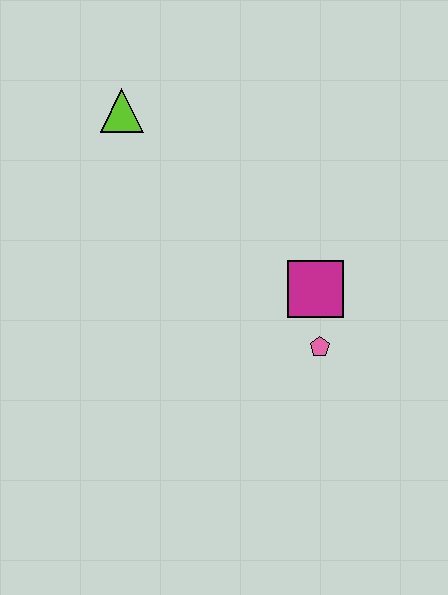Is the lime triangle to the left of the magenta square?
Yes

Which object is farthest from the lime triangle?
The pink pentagon is farthest from the lime triangle.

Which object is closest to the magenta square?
The pink pentagon is closest to the magenta square.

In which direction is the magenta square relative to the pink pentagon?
The magenta square is above the pink pentagon.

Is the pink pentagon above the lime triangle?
No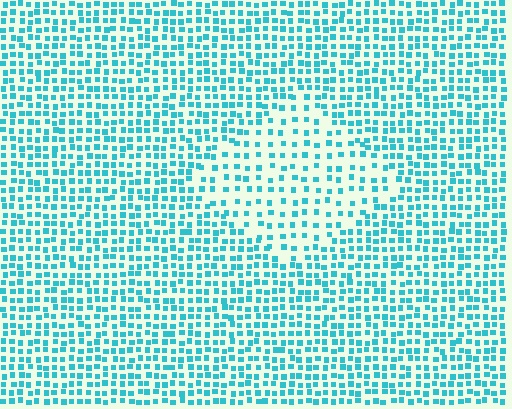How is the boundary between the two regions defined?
The boundary is defined by a change in element density (approximately 1.9x ratio). All elements are the same color, size, and shape.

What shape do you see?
I see a diamond.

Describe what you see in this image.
The image contains small cyan elements arranged at two different densities. A diamond-shaped region is visible where the elements are less densely packed than the surrounding area.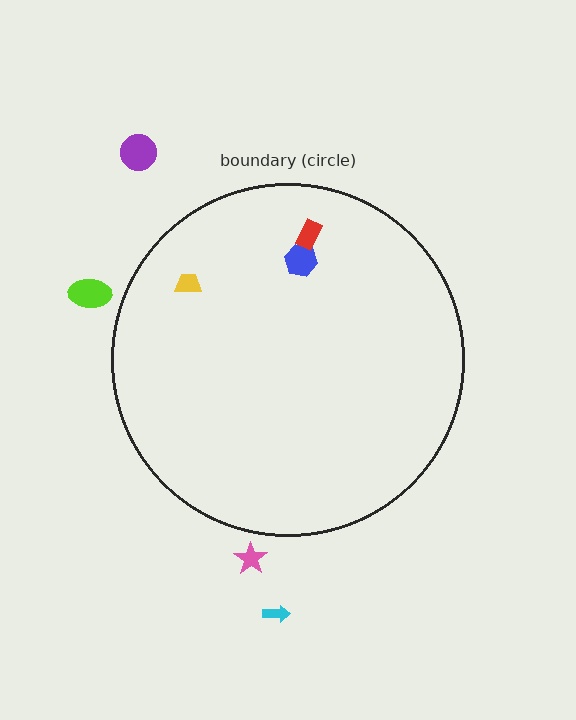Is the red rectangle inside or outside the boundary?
Inside.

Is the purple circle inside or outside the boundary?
Outside.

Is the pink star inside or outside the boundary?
Outside.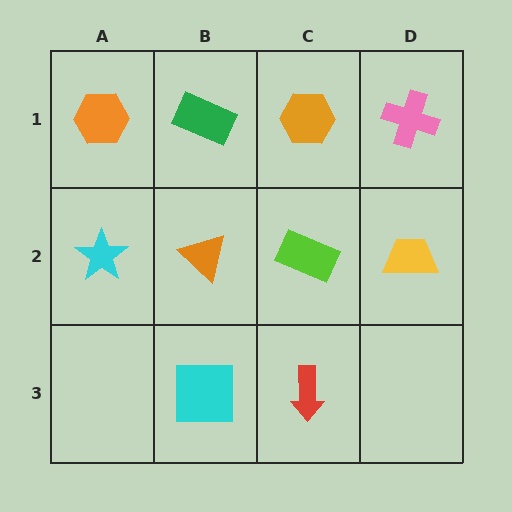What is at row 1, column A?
An orange hexagon.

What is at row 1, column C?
An orange hexagon.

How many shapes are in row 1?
4 shapes.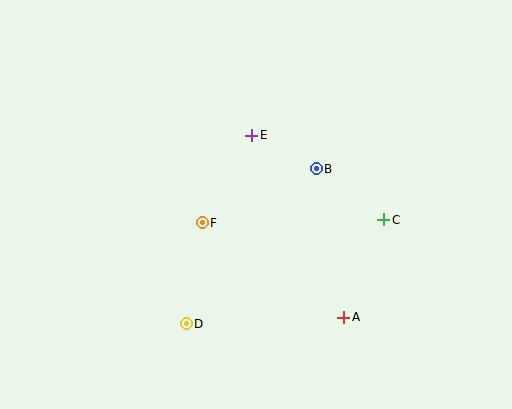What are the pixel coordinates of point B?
Point B is at (316, 169).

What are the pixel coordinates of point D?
Point D is at (186, 324).